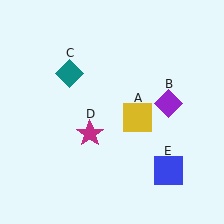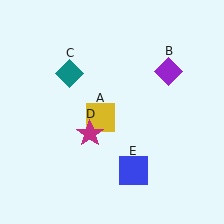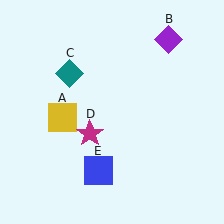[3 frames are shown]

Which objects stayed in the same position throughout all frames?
Teal diamond (object C) and magenta star (object D) remained stationary.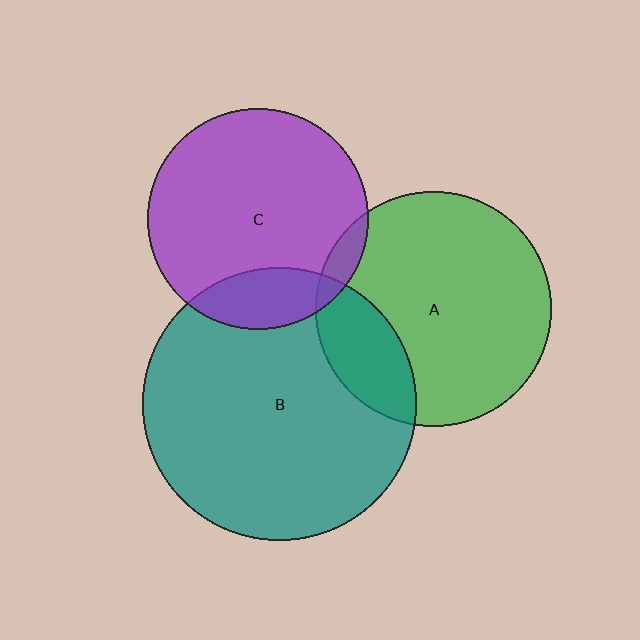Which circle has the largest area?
Circle B (teal).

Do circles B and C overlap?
Yes.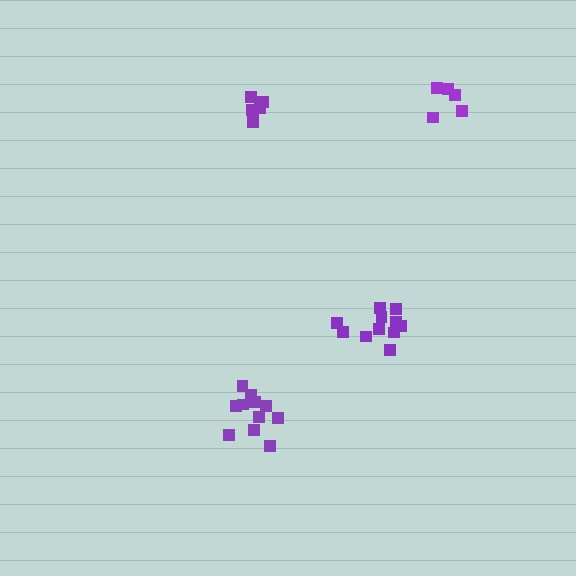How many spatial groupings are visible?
There are 4 spatial groupings.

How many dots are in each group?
Group 1: 11 dots, Group 2: 5 dots, Group 3: 6 dots, Group 4: 11 dots (33 total).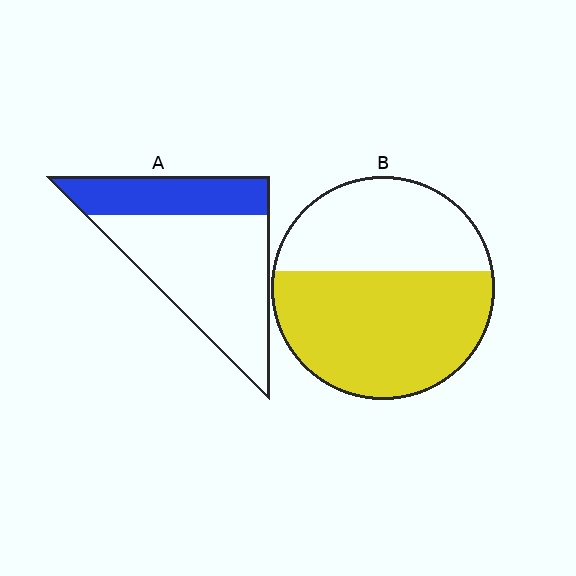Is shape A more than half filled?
No.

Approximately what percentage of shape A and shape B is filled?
A is approximately 30% and B is approximately 60%.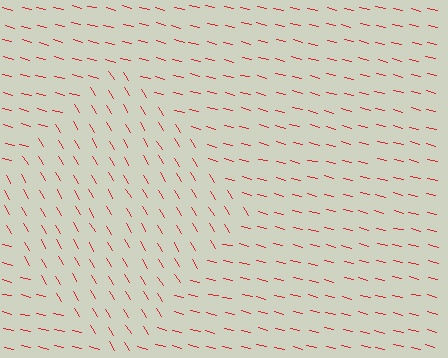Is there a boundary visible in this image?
Yes, there is a texture boundary formed by a change in line orientation.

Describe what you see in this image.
The image is filled with small red line segments. A diamond region in the image has lines oriented differently from the surrounding lines, creating a visible texture boundary.